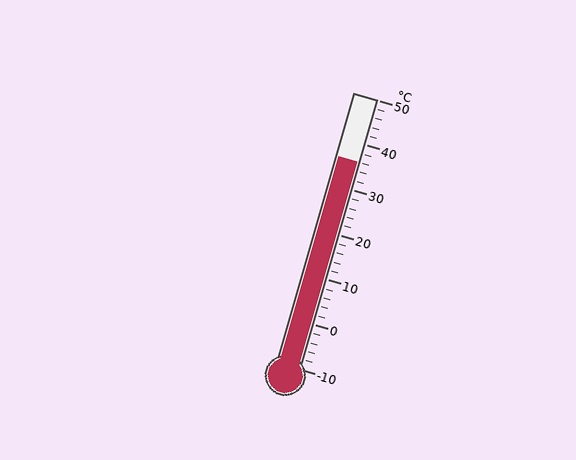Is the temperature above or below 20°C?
The temperature is above 20°C.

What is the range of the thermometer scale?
The thermometer scale ranges from -10°C to 50°C.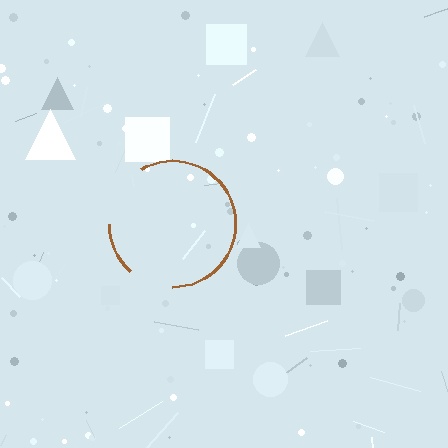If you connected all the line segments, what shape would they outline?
They would outline a circle.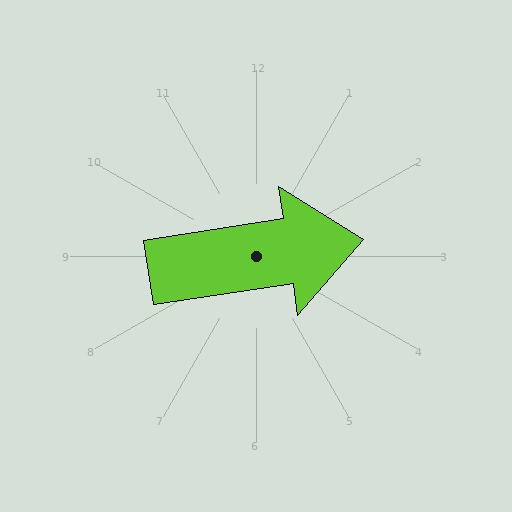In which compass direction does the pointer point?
East.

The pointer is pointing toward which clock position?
Roughly 3 o'clock.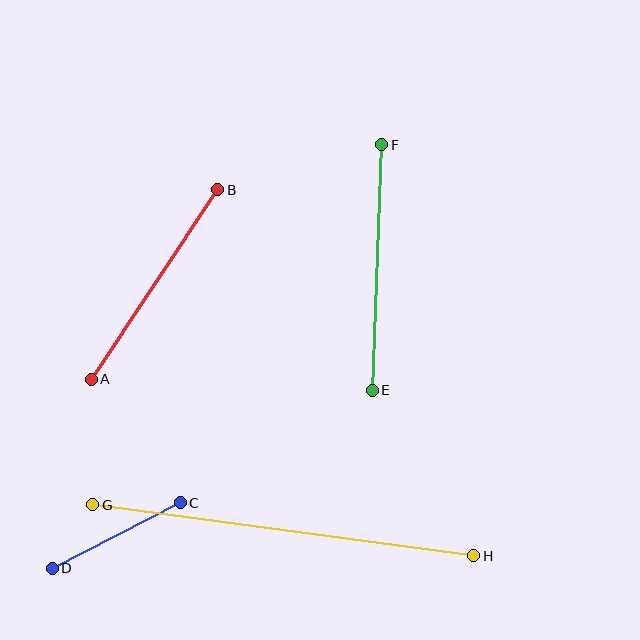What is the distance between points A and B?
The distance is approximately 228 pixels.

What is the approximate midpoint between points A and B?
The midpoint is at approximately (154, 285) pixels.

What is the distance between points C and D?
The distance is approximately 144 pixels.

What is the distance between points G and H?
The distance is approximately 384 pixels.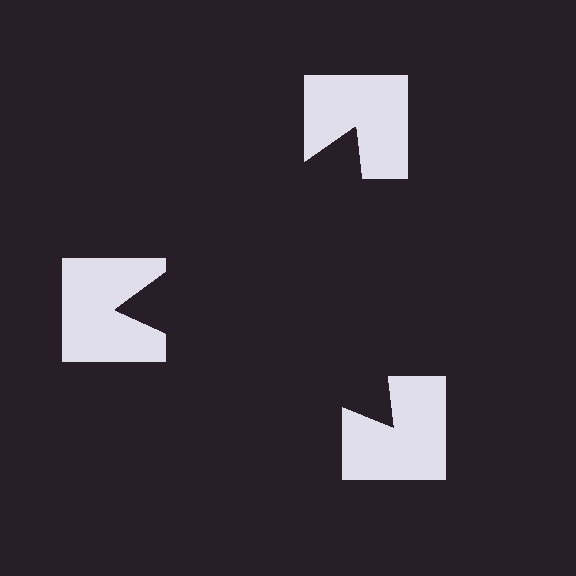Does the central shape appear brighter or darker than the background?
It typically appears slightly darker than the background, even though no actual brightness change is drawn.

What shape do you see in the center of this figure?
An illusory triangle — its edges are inferred from the aligned wedge cuts in the notched squares, not physically drawn.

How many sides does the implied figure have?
3 sides.